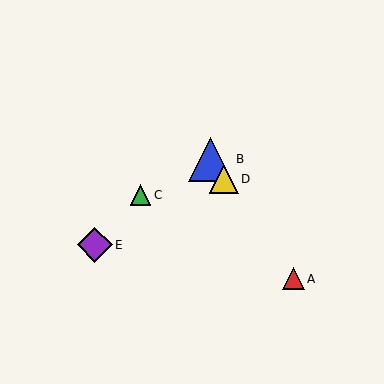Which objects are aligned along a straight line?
Objects A, B, D are aligned along a straight line.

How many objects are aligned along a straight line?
3 objects (A, B, D) are aligned along a straight line.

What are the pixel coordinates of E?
Object E is at (95, 245).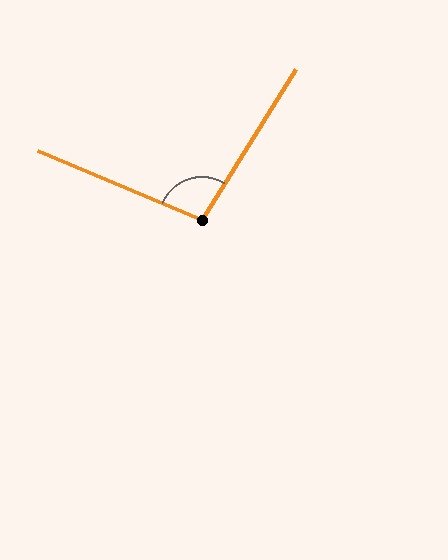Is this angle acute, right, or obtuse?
It is obtuse.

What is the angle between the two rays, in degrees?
Approximately 99 degrees.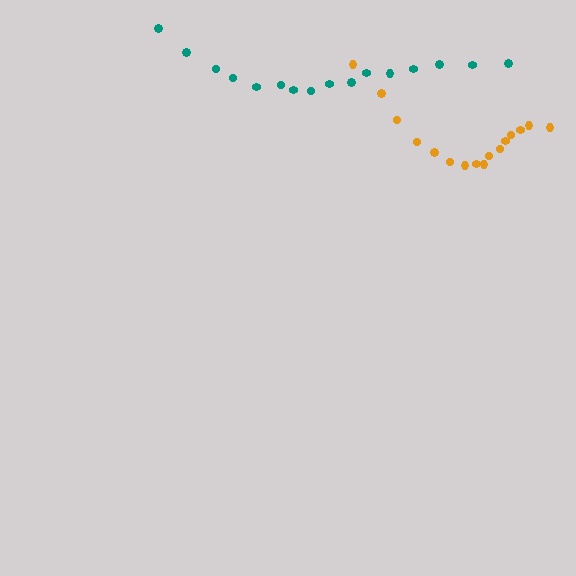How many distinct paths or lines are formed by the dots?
There are 2 distinct paths.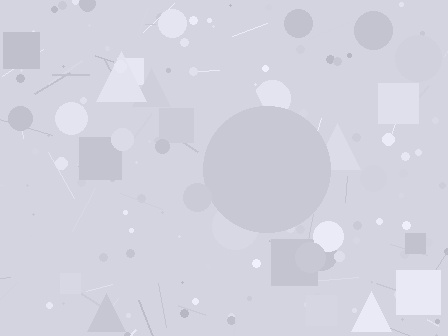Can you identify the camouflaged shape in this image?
The camouflaged shape is a circle.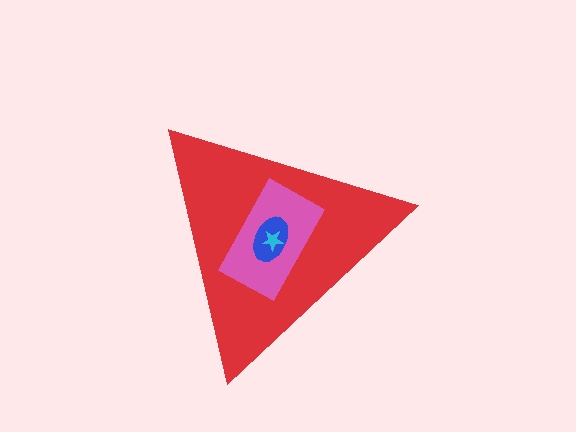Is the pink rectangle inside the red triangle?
Yes.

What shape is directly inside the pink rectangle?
The blue ellipse.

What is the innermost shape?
The cyan star.